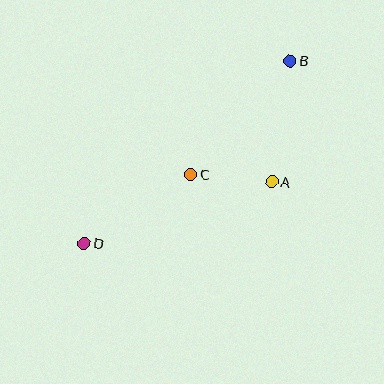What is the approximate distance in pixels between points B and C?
The distance between B and C is approximately 151 pixels.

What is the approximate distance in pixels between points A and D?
The distance between A and D is approximately 197 pixels.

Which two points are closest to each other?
Points A and C are closest to each other.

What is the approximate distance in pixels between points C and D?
The distance between C and D is approximately 127 pixels.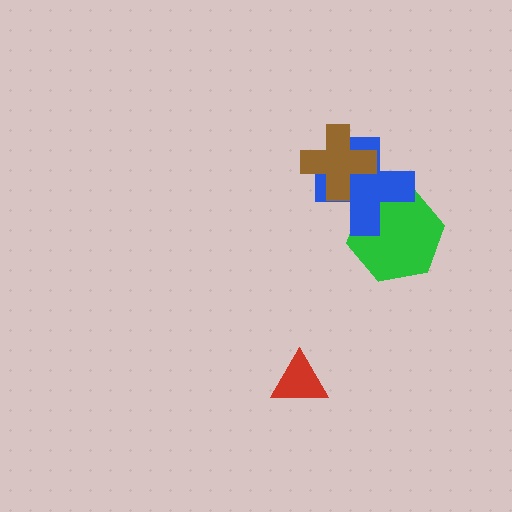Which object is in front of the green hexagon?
The blue cross is in front of the green hexagon.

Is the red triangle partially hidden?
No, no other shape covers it.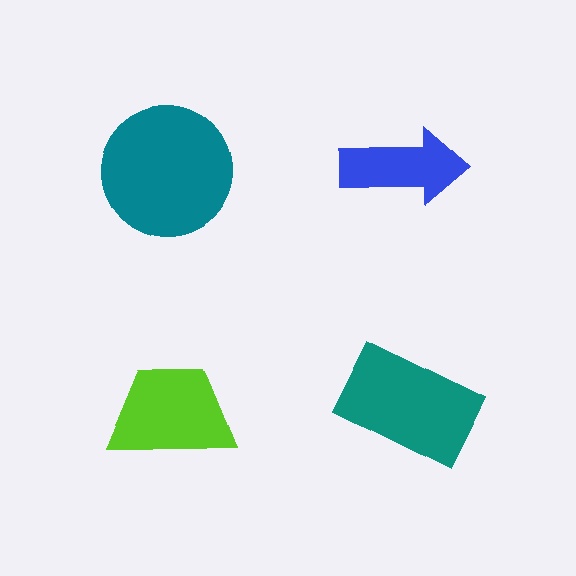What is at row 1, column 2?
A blue arrow.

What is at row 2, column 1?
A lime trapezoid.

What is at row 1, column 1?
A teal circle.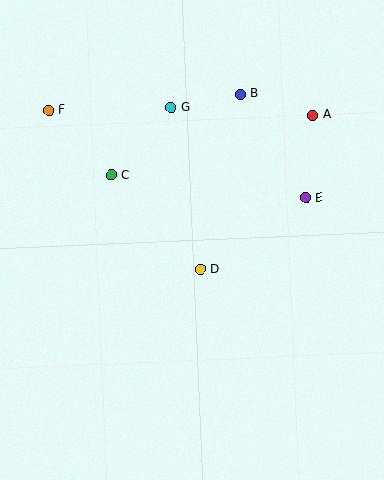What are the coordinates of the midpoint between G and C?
The midpoint between G and C is at (141, 141).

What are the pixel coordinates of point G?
Point G is at (171, 108).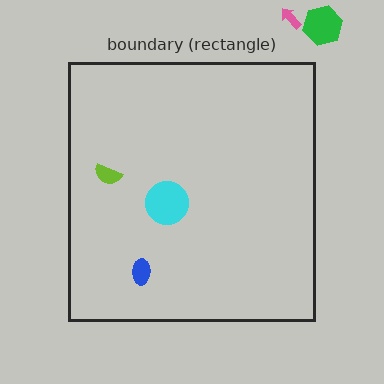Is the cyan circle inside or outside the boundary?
Inside.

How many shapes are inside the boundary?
3 inside, 2 outside.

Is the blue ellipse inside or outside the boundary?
Inside.